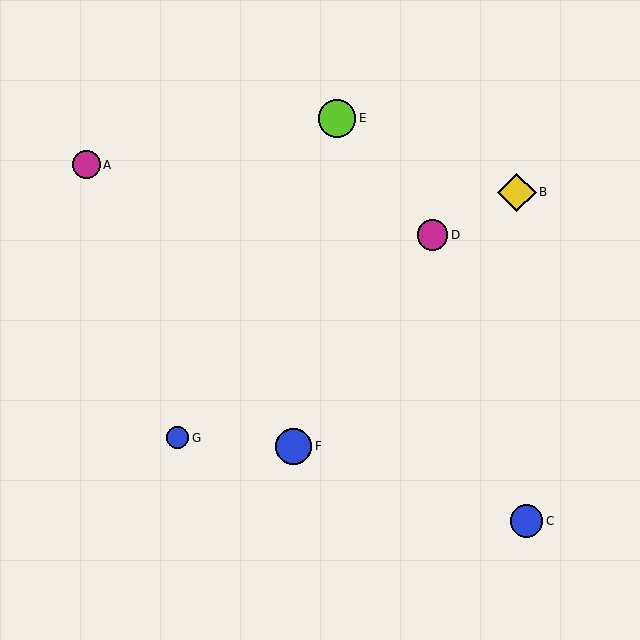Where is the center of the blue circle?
The center of the blue circle is at (527, 521).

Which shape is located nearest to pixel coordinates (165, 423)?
The blue circle (labeled G) at (177, 438) is nearest to that location.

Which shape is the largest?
The yellow diamond (labeled B) is the largest.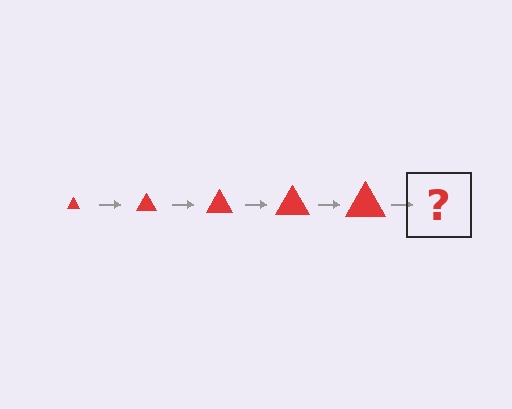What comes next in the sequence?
The next element should be a red triangle, larger than the previous one.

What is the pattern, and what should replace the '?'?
The pattern is that the triangle gets progressively larger each step. The '?' should be a red triangle, larger than the previous one.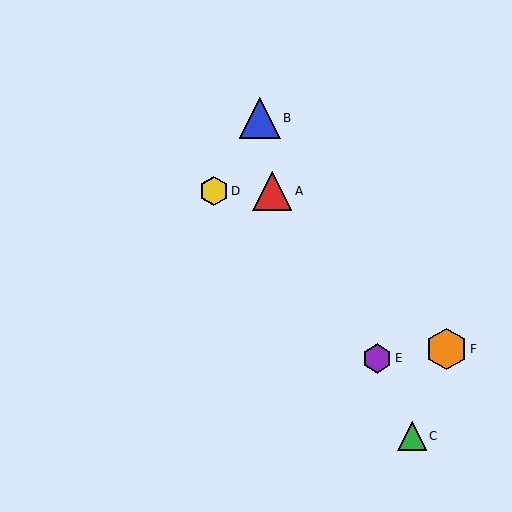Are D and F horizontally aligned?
No, D is at y≈191 and F is at y≈349.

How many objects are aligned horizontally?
2 objects (A, D) are aligned horizontally.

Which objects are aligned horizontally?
Objects A, D are aligned horizontally.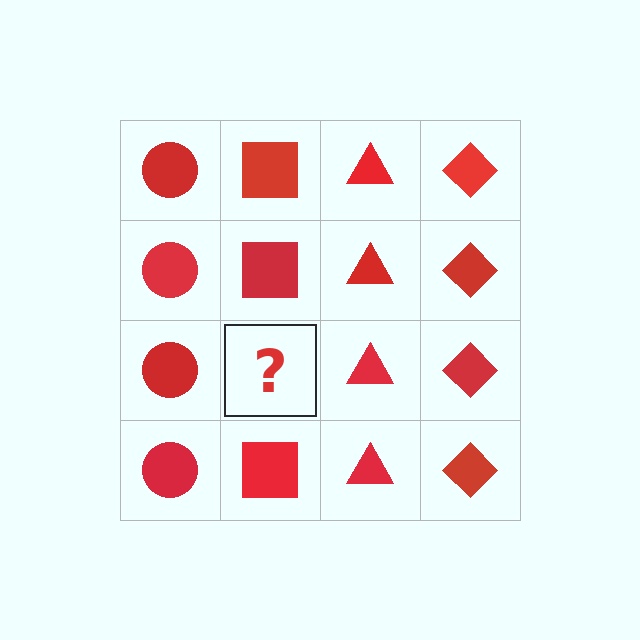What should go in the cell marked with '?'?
The missing cell should contain a red square.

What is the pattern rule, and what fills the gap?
The rule is that each column has a consistent shape. The gap should be filled with a red square.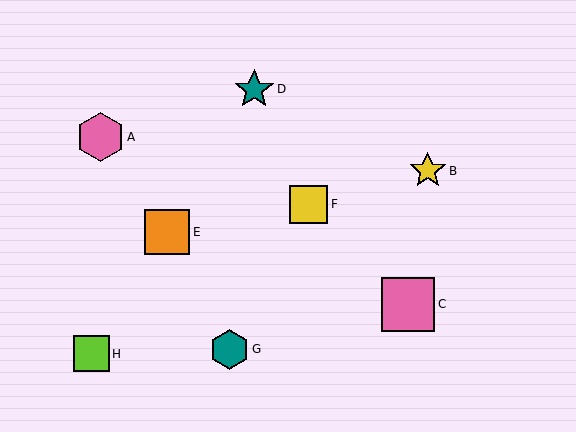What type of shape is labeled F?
Shape F is a yellow square.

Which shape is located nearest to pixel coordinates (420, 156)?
The yellow star (labeled B) at (428, 171) is nearest to that location.